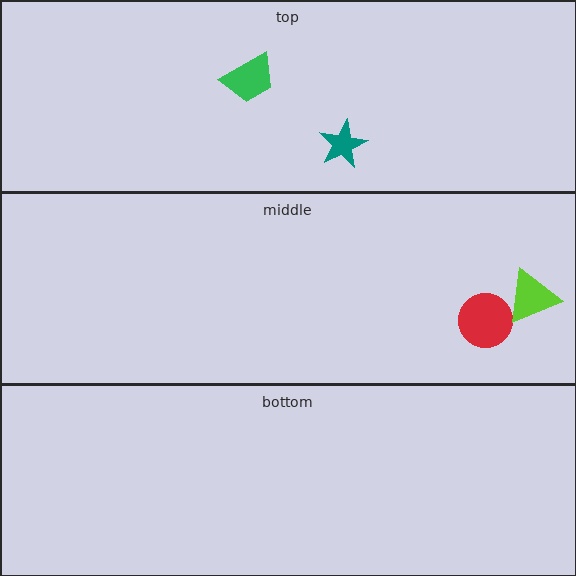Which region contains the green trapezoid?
The top region.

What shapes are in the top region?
The teal star, the green trapezoid.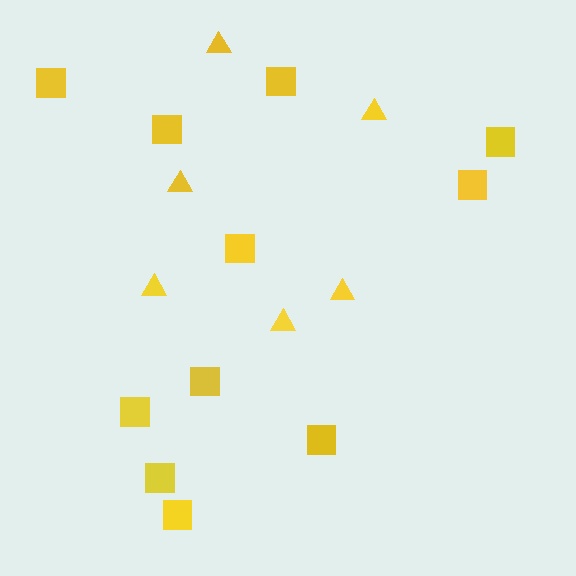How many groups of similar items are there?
There are 2 groups: one group of triangles (6) and one group of squares (11).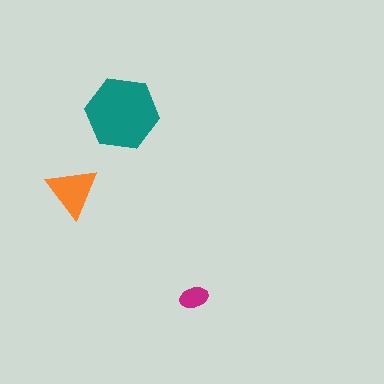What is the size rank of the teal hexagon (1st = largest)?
1st.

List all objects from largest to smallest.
The teal hexagon, the orange triangle, the magenta ellipse.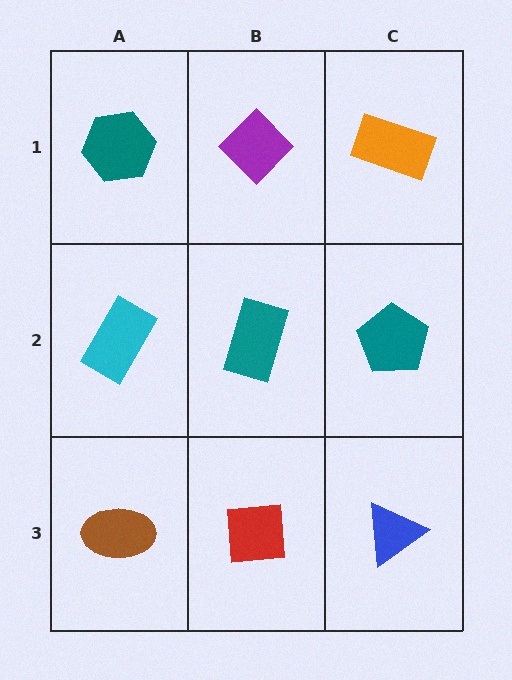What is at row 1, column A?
A teal hexagon.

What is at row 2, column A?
A cyan rectangle.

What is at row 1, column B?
A purple diamond.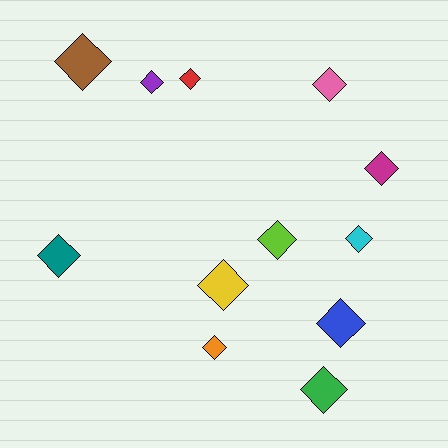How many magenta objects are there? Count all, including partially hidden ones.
There is 1 magenta object.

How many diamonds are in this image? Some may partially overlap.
There are 12 diamonds.